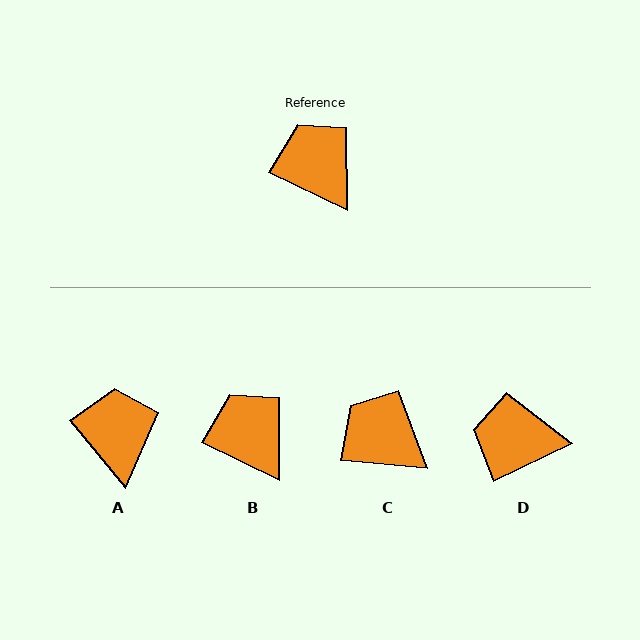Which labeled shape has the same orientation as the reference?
B.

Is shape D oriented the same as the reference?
No, it is off by about 52 degrees.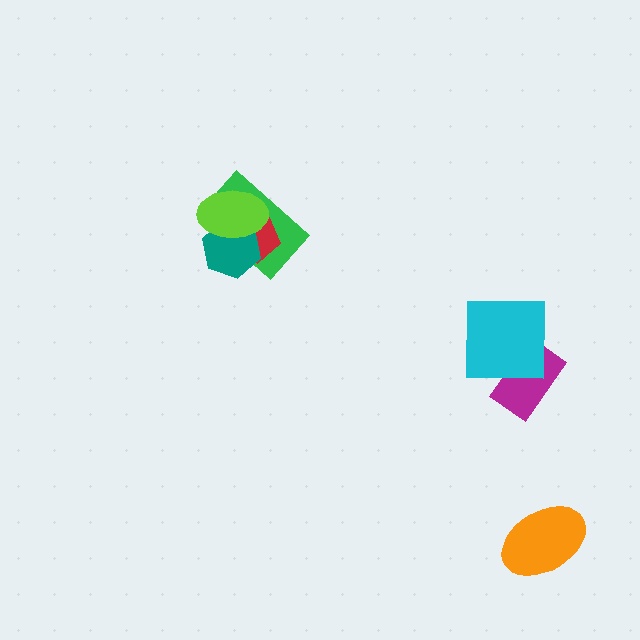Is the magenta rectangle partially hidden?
Yes, it is partially covered by another shape.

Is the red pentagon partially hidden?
Yes, it is partially covered by another shape.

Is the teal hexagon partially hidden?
Yes, it is partially covered by another shape.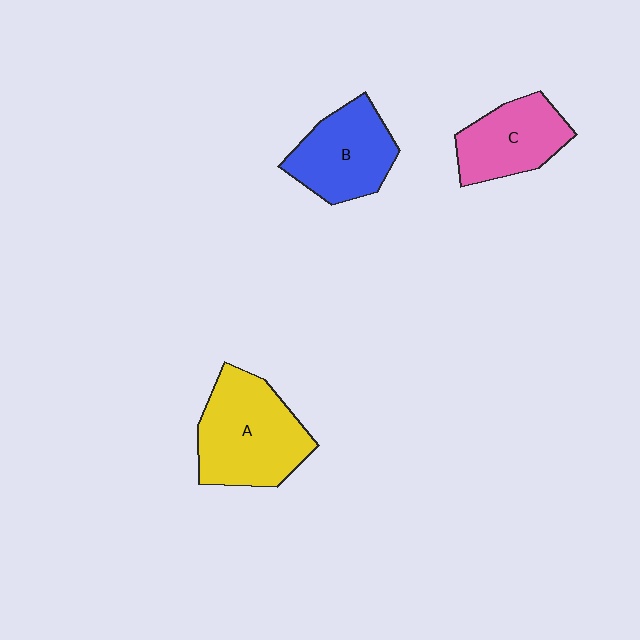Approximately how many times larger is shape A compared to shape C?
Approximately 1.4 times.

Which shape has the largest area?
Shape A (yellow).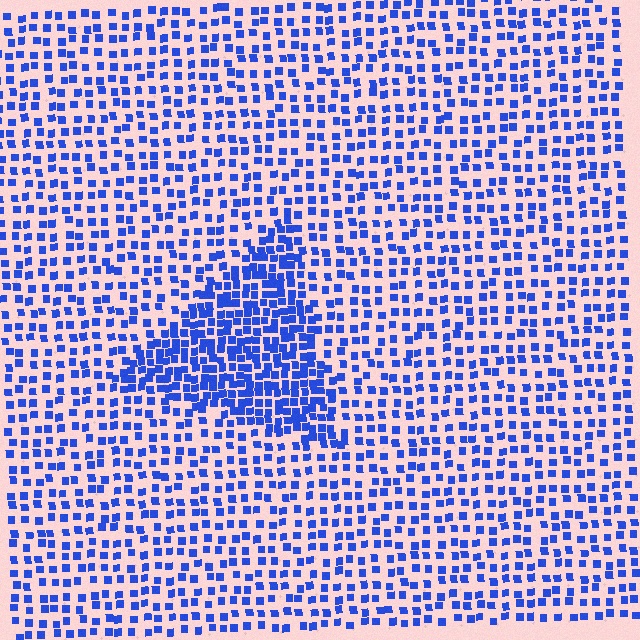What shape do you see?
I see a triangle.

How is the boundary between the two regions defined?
The boundary is defined by a change in element density (approximately 2.1x ratio). All elements are the same color, size, and shape.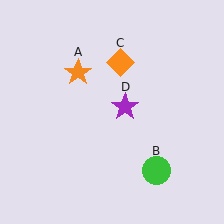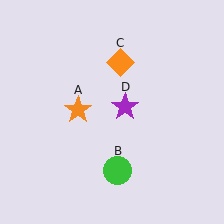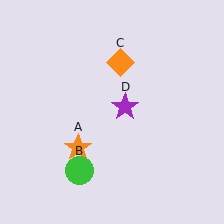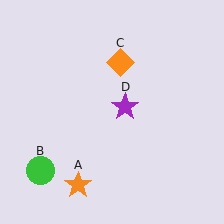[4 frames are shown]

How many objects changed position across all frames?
2 objects changed position: orange star (object A), green circle (object B).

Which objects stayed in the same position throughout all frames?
Orange diamond (object C) and purple star (object D) remained stationary.